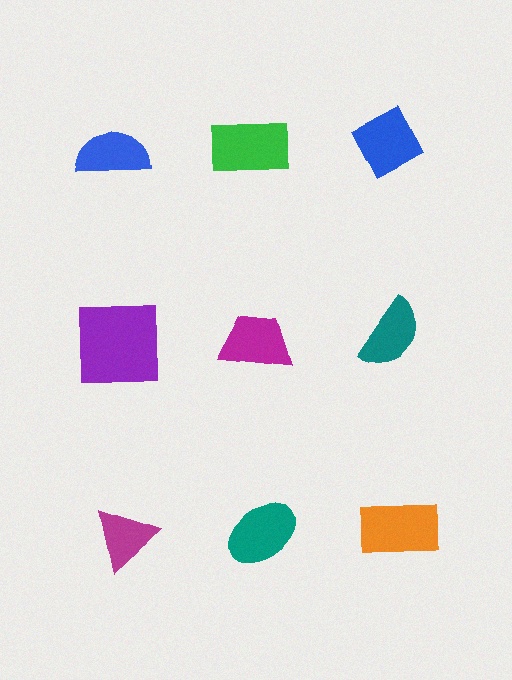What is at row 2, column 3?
A teal semicircle.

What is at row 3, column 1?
A magenta triangle.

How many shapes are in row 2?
3 shapes.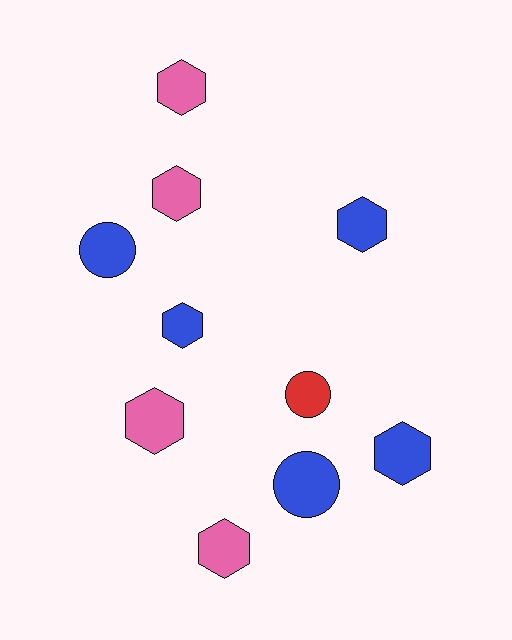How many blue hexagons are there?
There are 3 blue hexagons.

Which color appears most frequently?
Blue, with 5 objects.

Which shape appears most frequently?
Hexagon, with 7 objects.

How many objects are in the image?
There are 10 objects.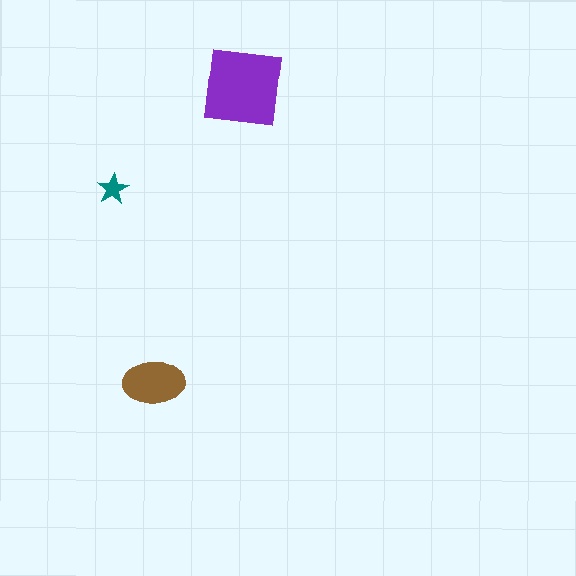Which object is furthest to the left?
The teal star is leftmost.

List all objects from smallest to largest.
The teal star, the brown ellipse, the purple square.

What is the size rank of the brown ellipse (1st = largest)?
2nd.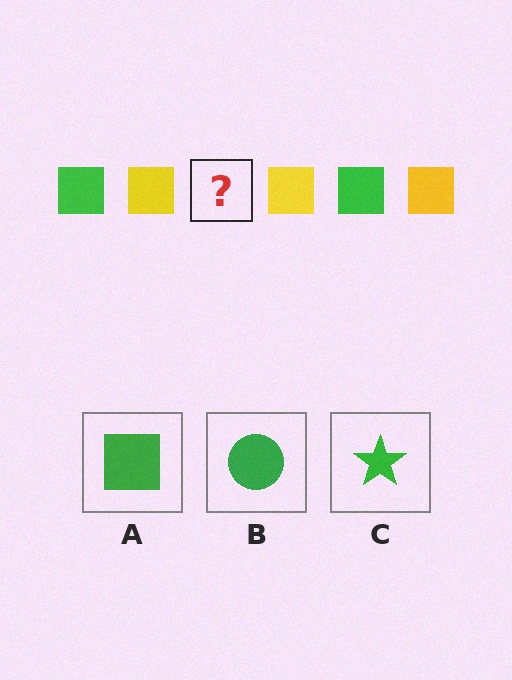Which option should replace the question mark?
Option A.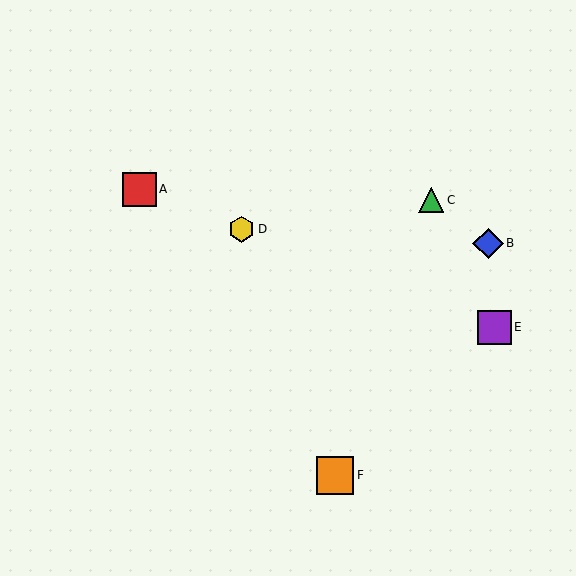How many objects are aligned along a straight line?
3 objects (A, D, E) are aligned along a straight line.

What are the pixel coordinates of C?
Object C is at (431, 200).